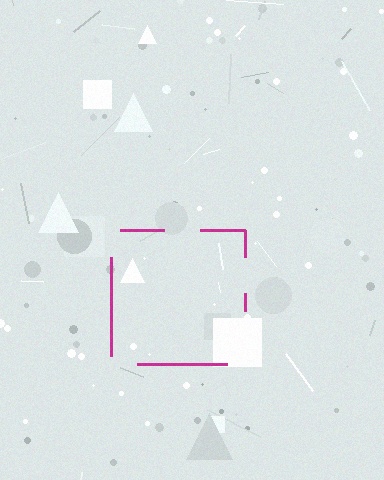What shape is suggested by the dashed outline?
The dashed outline suggests a square.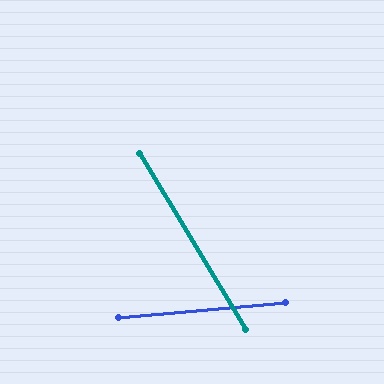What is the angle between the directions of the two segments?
Approximately 64 degrees.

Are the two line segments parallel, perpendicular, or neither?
Neither parallel nor perpendicular — they differ by about 64°.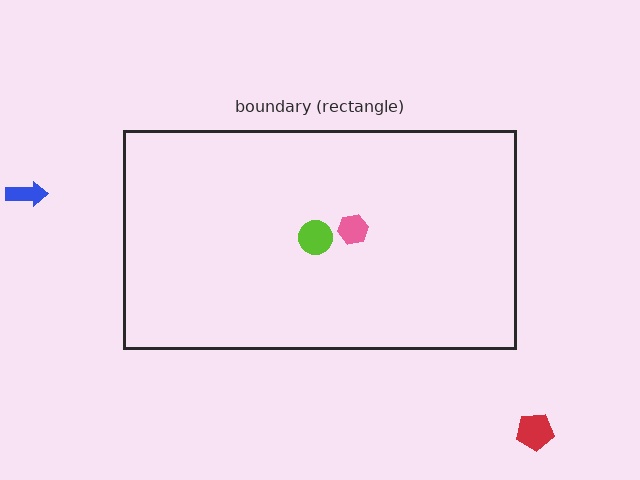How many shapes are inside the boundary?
2 inside, 2 outside.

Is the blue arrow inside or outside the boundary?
Outside.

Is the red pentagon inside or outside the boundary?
Outside.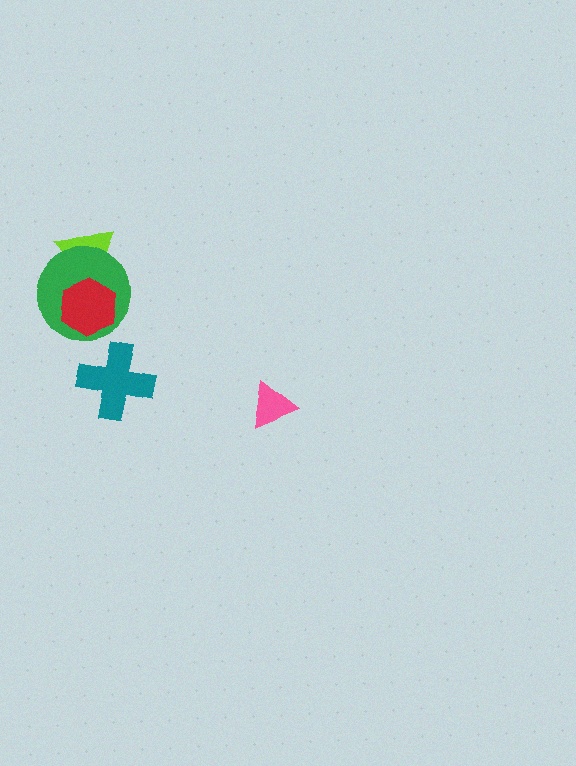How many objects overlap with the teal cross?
0 objects overlap with the teal cross.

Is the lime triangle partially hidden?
Yes, it is partially covered by another shape.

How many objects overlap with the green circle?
2 objects overlap with the green circle.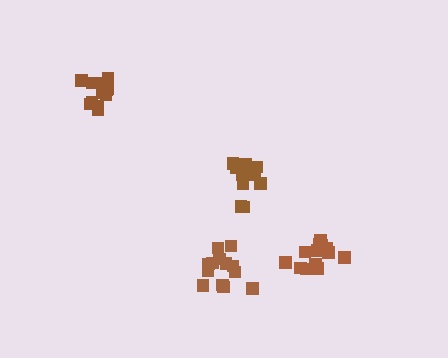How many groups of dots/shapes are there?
There are 4 groups.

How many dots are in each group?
Group 1: 14 dots, Group 2: 13 dots, Group 3: 17 dots, Group 4: 13 dots (57 total).